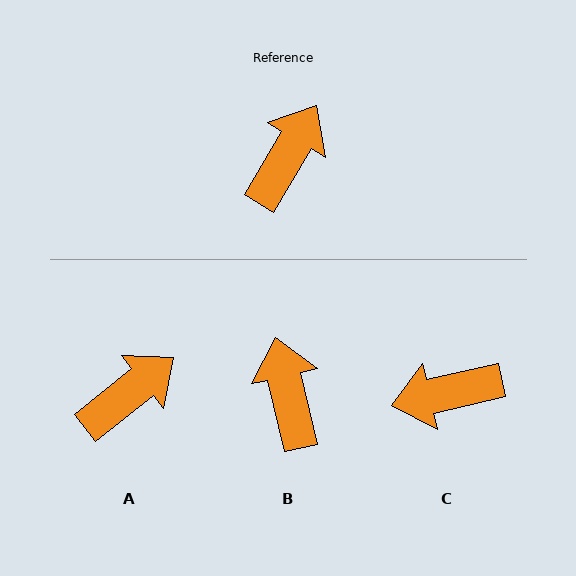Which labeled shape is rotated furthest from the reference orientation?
C, about 133 degrees away.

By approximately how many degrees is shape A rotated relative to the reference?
Approximately 21 degrees clockwise.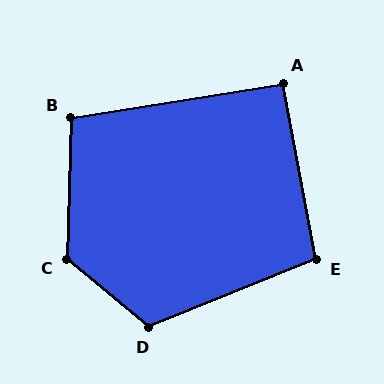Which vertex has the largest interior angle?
C, at approximately 128 degrees.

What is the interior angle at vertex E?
Approximately 101 degrees (obtuse).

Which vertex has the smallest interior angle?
A, at approximately 91 degrees.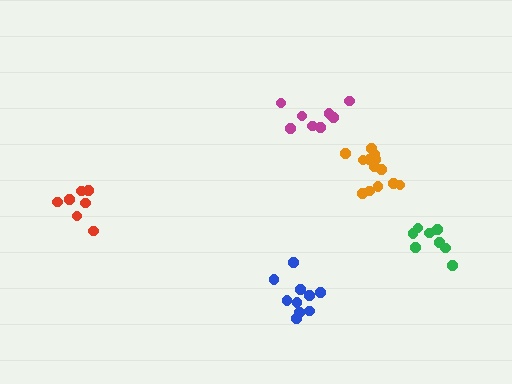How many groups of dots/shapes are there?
There are 5 groups.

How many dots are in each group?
Group 1: 13 dots, Group 2: 10 dots, Group 3: 8 dots, Group 4: 8 dots, Group 5: 7 dots (46 total).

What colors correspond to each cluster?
The clusters are colored: orange, blue, magenta, green, red.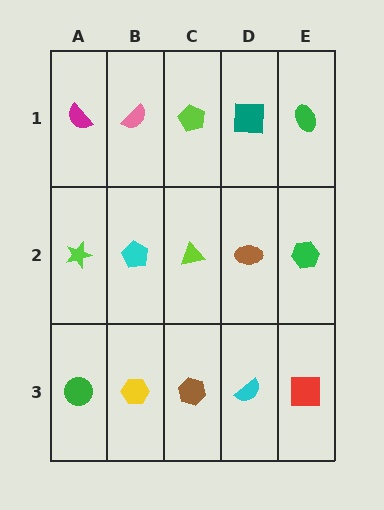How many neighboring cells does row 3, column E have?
2.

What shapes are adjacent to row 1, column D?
A brown ellipse (row 2, column D), a lime pentagon (row 1, column C), a green ellipse (row 1, column E).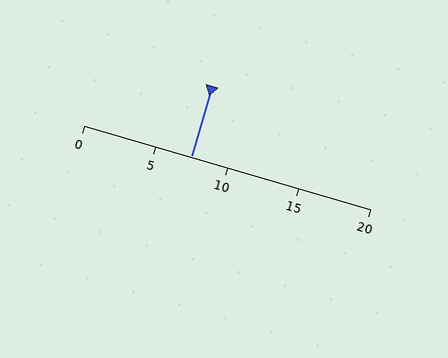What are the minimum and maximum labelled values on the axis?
The axis runs from 0 to 20.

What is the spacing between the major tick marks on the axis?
The major ticks are spaced 5 apart.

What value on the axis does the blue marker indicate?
The marker indicates approximately 7.5.